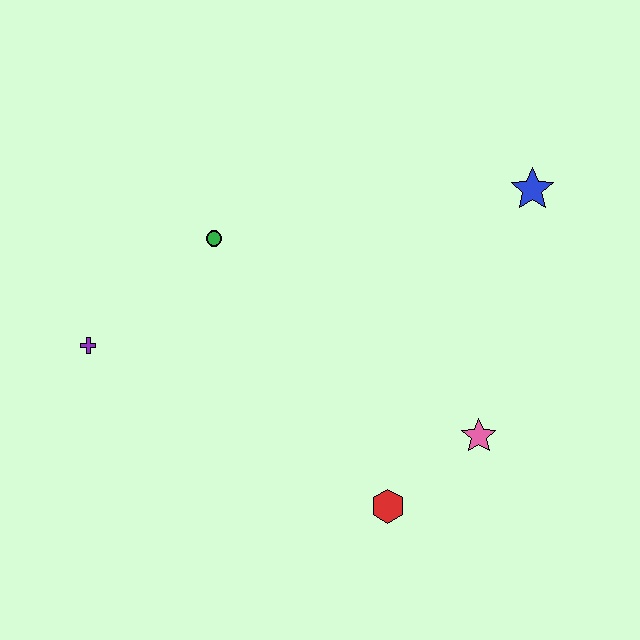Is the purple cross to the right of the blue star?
No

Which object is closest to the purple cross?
The green circle is closest to the purple cross.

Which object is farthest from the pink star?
The purple cross is farthest from the pink star.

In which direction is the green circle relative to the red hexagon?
The green circle is above the red hexagon.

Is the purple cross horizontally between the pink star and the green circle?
No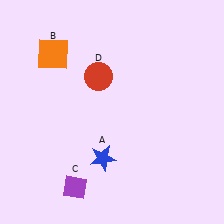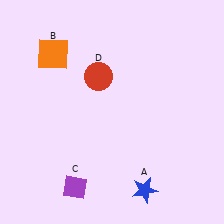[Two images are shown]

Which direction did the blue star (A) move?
The blue star (A) moved right.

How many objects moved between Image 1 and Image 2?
1 object moved between the two images.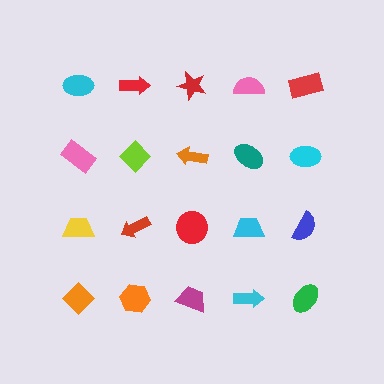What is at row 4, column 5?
A green ellipse.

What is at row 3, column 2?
A red arrow.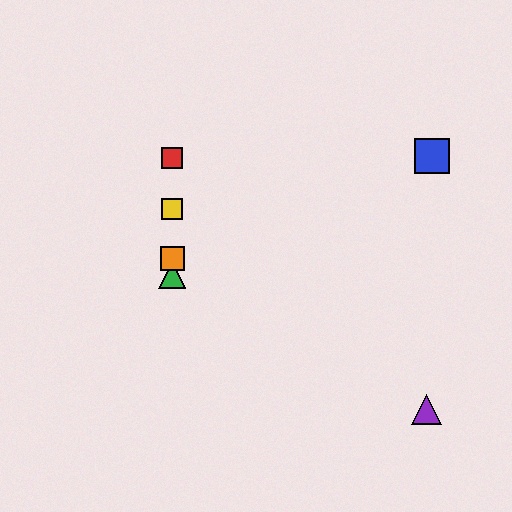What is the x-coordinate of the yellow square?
The yellow square is at x≈172.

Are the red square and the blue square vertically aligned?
No, the red square is at x≈172 and the blue square is at x≈432.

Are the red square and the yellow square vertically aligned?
Yes, both are at x≈172.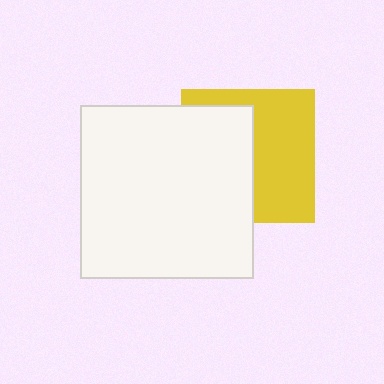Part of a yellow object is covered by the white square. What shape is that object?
It is a square.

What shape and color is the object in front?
The object in front is a white square.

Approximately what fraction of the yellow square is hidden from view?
Roughly 47% of the yellow square is hidden behind the white square.